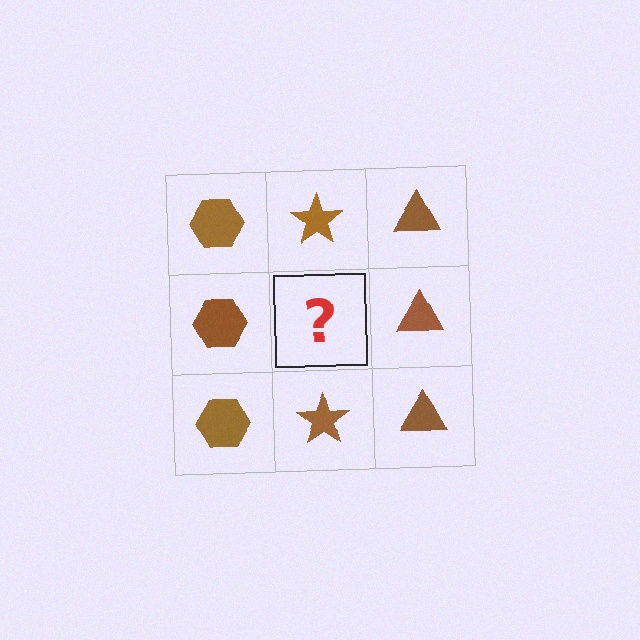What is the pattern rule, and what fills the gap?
The rule is that each column has a consistent shape. The gap should be filled with a brown star.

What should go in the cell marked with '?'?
The missing cell should contain a brown star.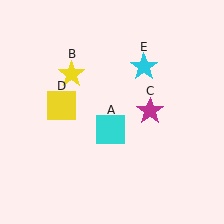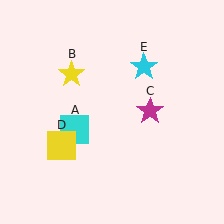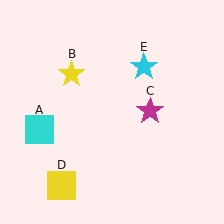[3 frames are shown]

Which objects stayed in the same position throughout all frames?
Yellow star (object B) and magenta star (object C) and cyan star (object E) remained stationary.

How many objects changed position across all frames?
2 objects changed position: cyan square (object A), yellow square (object D).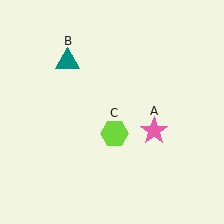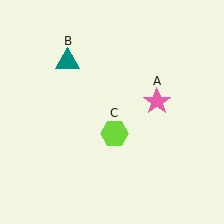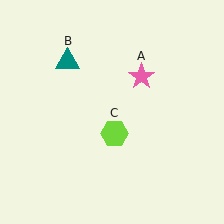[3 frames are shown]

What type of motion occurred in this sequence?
The pink star (object A) rotated counterclockwise around the center of the scene.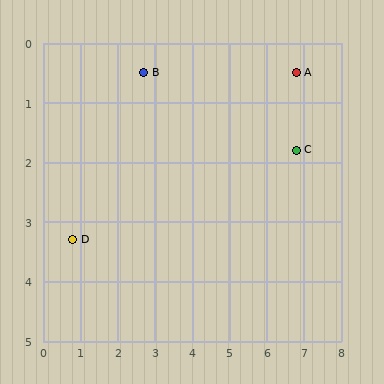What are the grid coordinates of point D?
Point D is at approximately (0.8, 3.3).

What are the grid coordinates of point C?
Point C is at approximately (6.8, 1.8).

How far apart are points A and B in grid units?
Points A and B are about 4.1 grid units apart.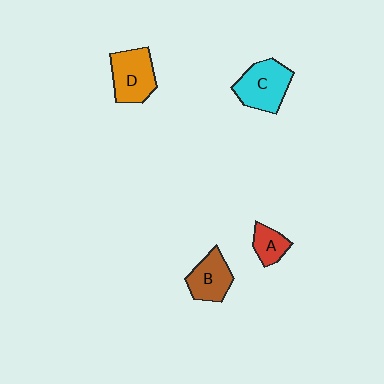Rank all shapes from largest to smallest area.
From largest to smallest: C (cyan), D (orange), B (brown), A (red).